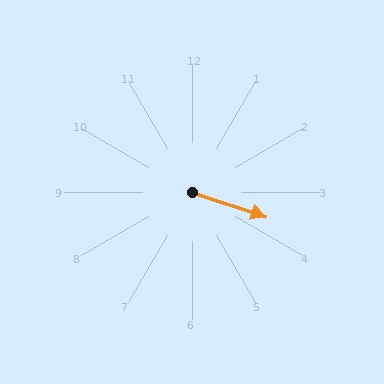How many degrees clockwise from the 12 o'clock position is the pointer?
Approximately 108 degrees.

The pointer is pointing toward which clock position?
Roughly 4 o'clock.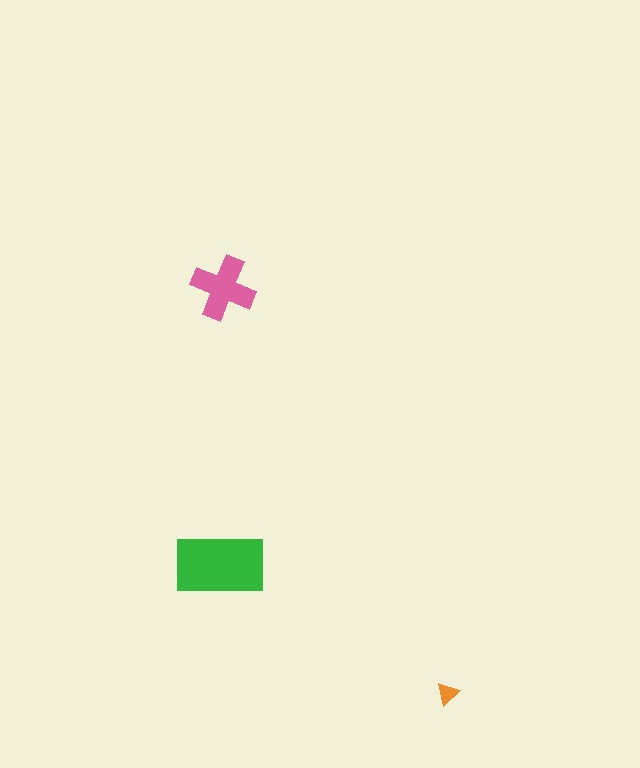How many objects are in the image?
There are 3 objects in the image.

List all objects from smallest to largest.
The orange triangle, the pink cross, the green rectangle.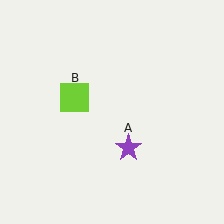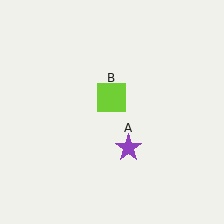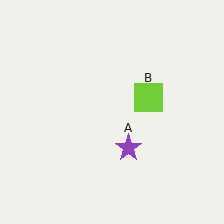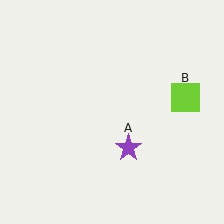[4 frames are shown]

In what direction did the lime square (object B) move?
The lime square (object B) moved right.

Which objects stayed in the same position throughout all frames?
Purple star (object A) remained stationary.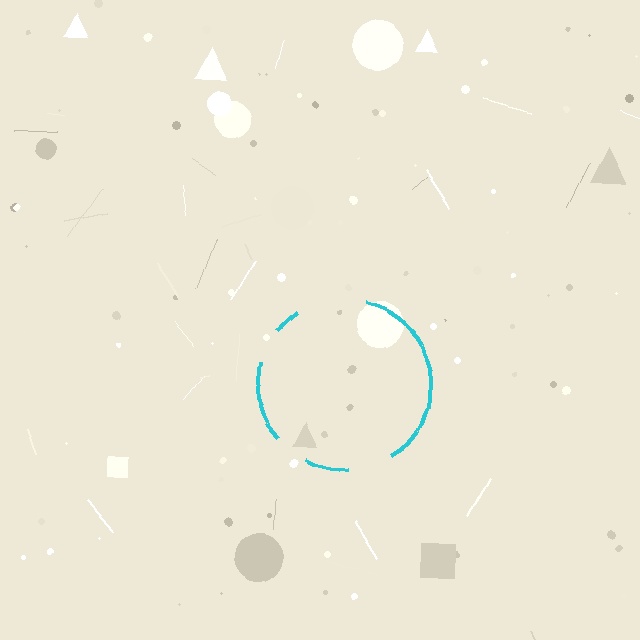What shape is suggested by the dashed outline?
The dashed outline suggests a circle.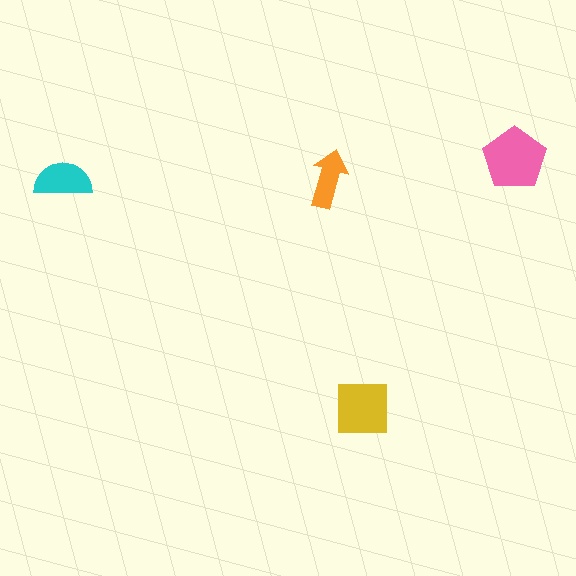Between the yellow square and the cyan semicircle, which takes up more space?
The yellow square.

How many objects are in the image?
There are 4 objects in the image.